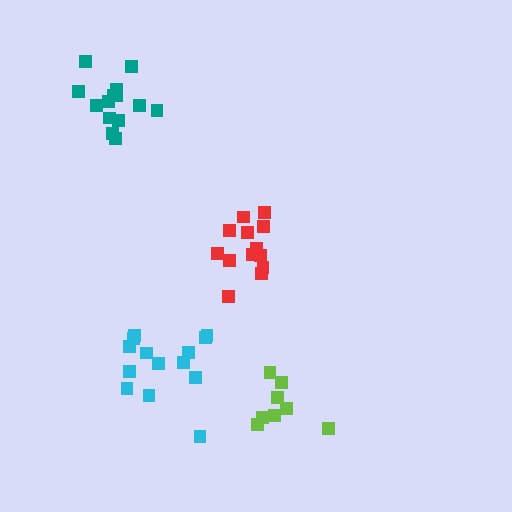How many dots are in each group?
Group 1: 13 dots, Group 2: 14 dots, Group 3: 14 dots, Group 4: 8 dots (49 total).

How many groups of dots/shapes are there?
There are 4 groups.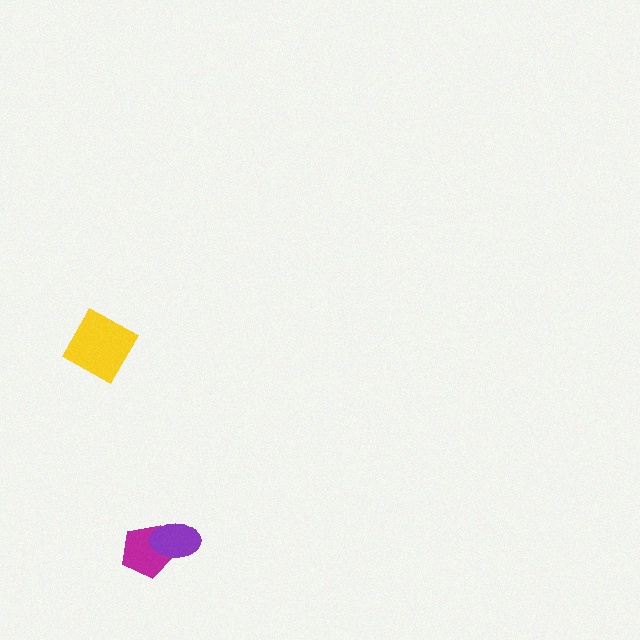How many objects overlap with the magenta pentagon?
1 object overlaps with the magenta pentagon.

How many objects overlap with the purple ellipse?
1 object overlaps with the purple ellipse.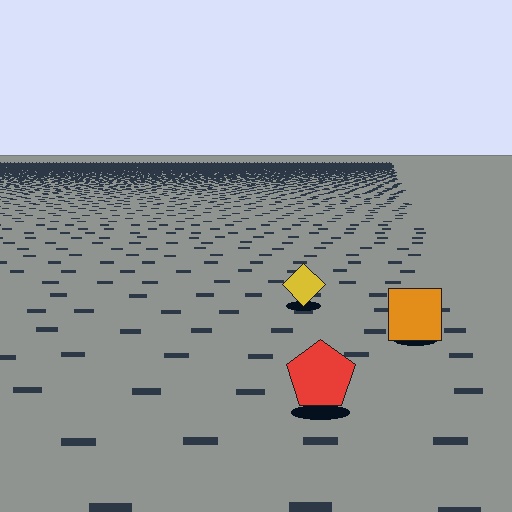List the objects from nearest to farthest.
From nearest to farthest: the red pentagon, the orange square, the yellow diamond.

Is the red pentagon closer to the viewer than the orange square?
Yes. The red pentagon is closer — you can tell from the texture gradient: the ground texture is coarser near it.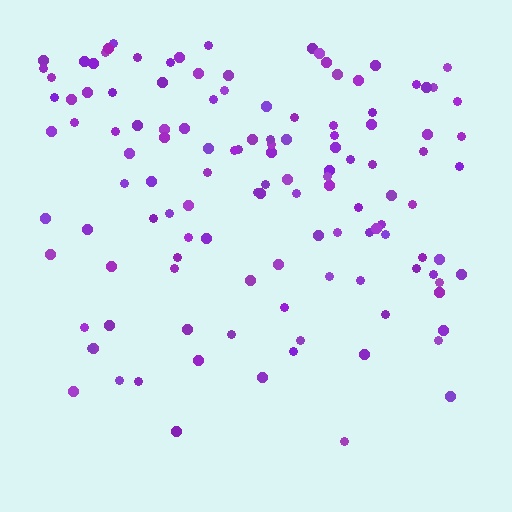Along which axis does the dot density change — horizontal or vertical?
Vertical.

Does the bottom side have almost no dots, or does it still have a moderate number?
Still a moderate number, just noticeably fewer than the top.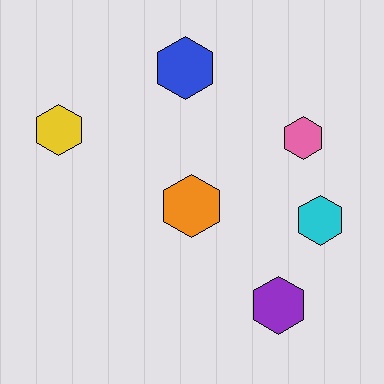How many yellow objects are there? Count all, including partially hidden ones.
There is 1 yellow object.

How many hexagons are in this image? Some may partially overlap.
There are 6 hexagons.